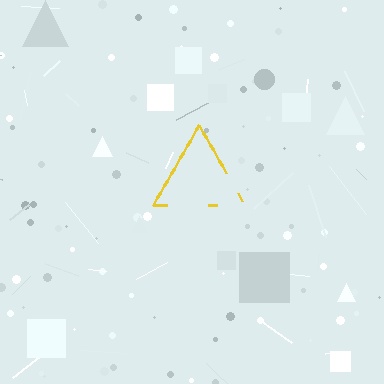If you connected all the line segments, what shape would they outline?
They would outline a triangle.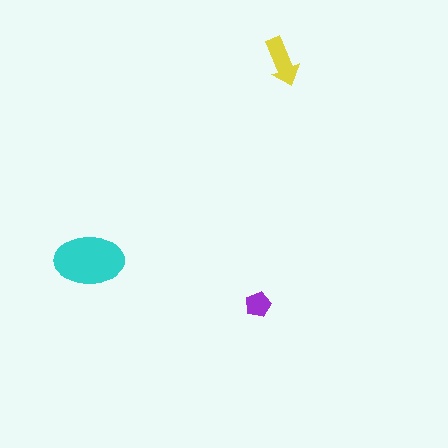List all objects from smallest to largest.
The purple pentagon, the yellow arrow, the cyan ellipse.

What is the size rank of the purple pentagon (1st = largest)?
3rd.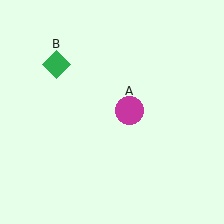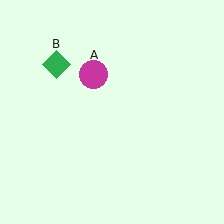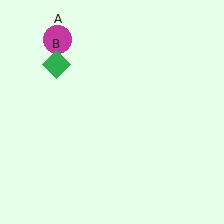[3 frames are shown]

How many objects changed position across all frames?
1 object changed position: magenta circle (object A).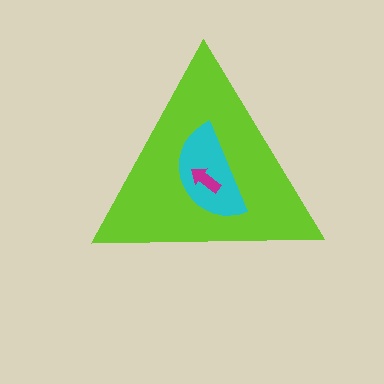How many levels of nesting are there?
3.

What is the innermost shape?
The magenta arrow.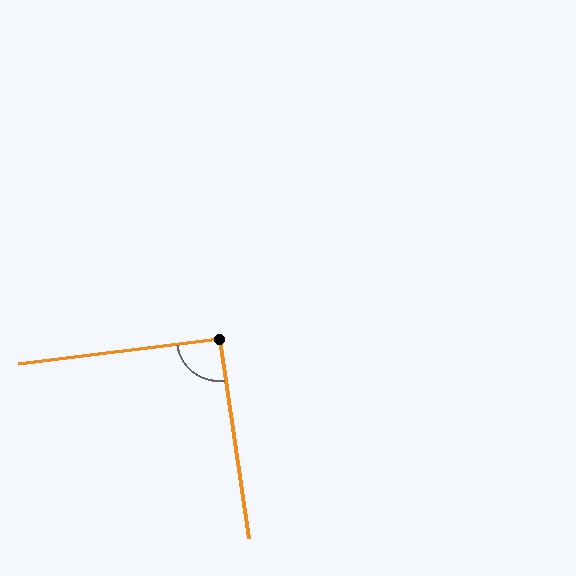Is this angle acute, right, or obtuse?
It is approximately a right angle.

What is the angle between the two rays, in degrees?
Approximately 91 degrees.